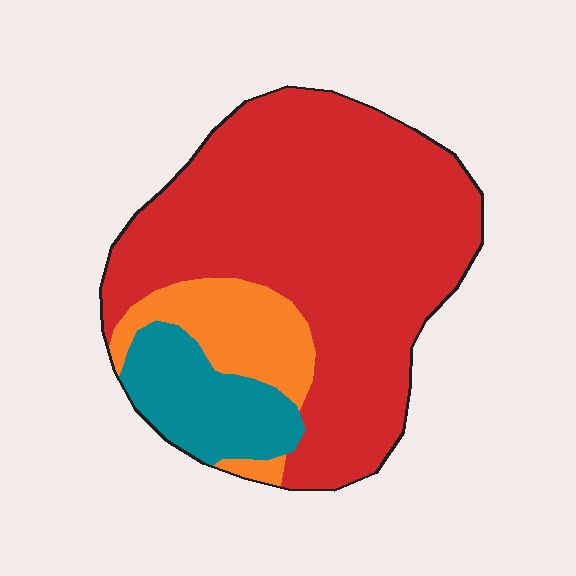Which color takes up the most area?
Red, at roughly 70%.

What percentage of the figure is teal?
Teal takes up about one eighth (1/8) of the figure.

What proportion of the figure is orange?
Orange covers 14% of the figure.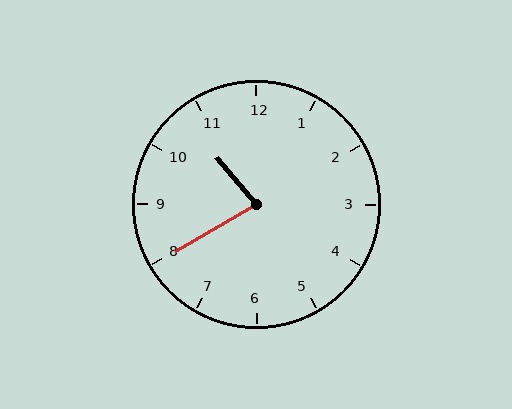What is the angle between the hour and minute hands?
Approximately 80 degrees.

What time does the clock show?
10:40.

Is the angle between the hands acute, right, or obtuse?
It is acute.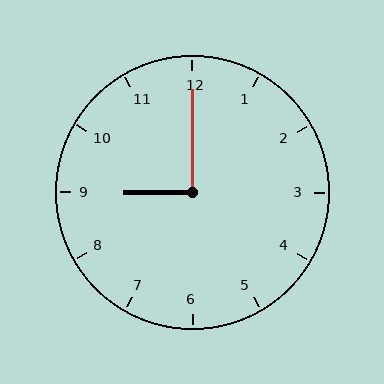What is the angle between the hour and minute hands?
Approximately 90 degrees.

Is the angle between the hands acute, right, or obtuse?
It is right.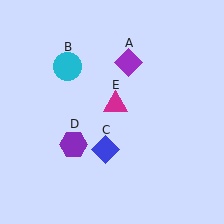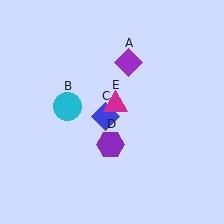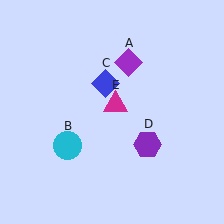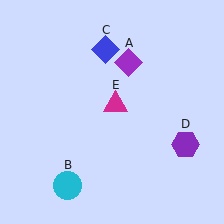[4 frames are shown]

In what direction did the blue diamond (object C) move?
The blue diamond (object C) moved up.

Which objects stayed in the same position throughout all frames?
Purple diamond (object A) and magenta triangle (object E) remained stationary.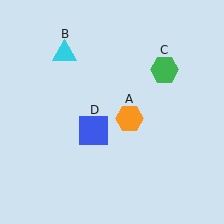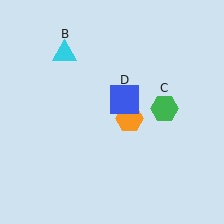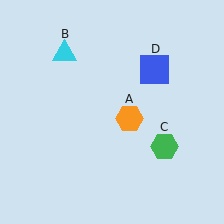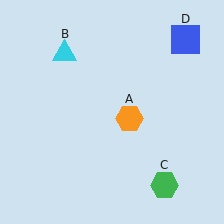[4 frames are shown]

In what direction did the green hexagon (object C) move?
The green hexagon (object C) moved down.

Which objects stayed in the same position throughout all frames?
Orange hexagon (object A) and cyan triangle (object B) remained stationary.